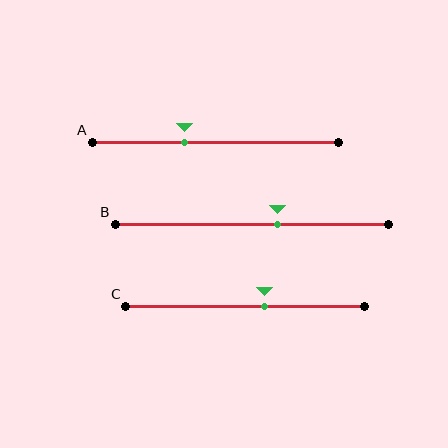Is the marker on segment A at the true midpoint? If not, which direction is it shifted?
No, the marker on segment A is shifted to the left by about 12% of the segment length.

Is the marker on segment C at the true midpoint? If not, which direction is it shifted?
No, the marker on segment C is shifted to the right by about 8% of the segment length.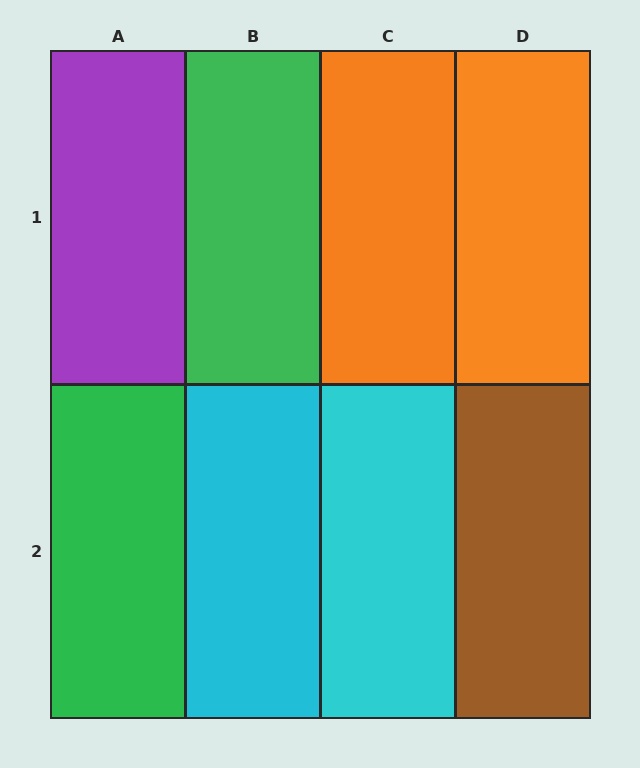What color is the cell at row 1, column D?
Orange.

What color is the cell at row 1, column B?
Green.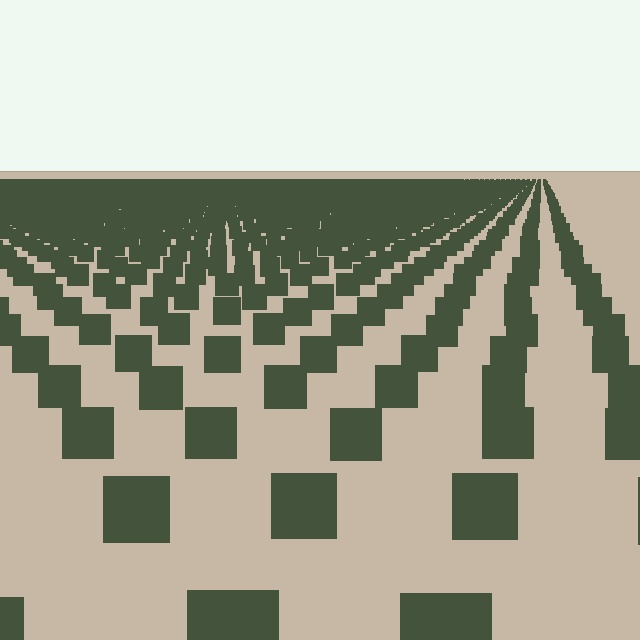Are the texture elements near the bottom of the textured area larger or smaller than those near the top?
Larger. Near the bottom, elements are closer to the viewer and appear at a bigger on-screen size.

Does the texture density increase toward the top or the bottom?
Density increases toward the top.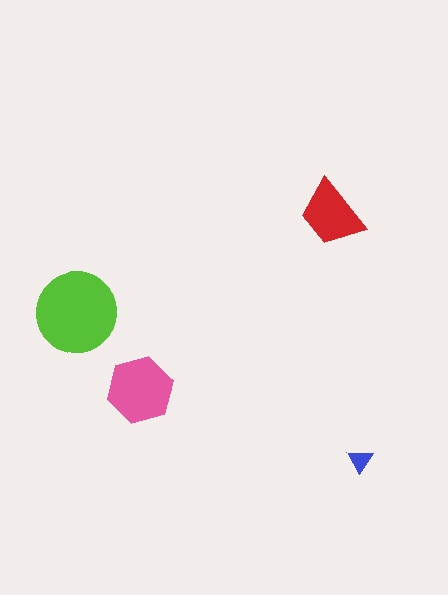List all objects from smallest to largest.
The blue triangle, the red trapezoid, the pink hexagon, the lime circle.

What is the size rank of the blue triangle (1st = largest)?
4th.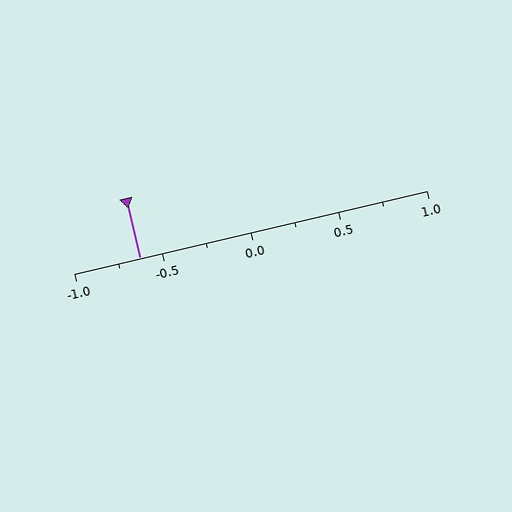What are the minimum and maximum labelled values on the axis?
The axis runs from -1.0 to 1.0.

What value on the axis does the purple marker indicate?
The marker indicates approximately -0.62.